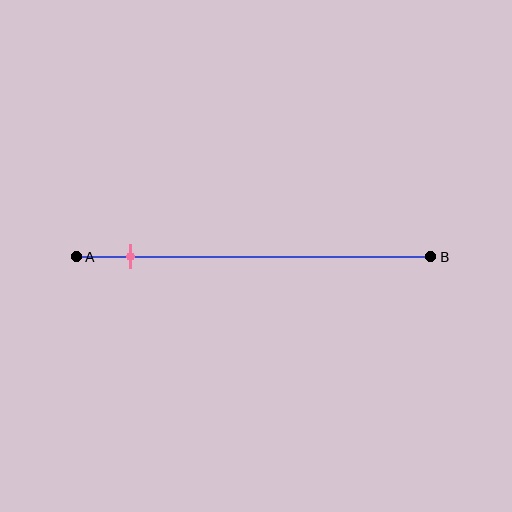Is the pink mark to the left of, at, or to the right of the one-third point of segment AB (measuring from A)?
The pink mark is to the left of the one-third point of segment AB.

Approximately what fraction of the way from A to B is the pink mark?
The pink mark is approximately 15% of the way from A to B.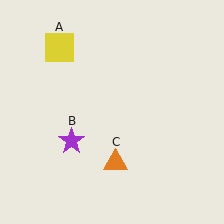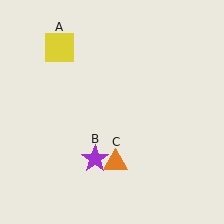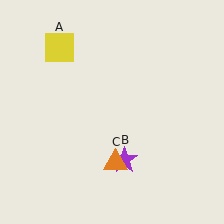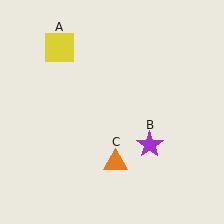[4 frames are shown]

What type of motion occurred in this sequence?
The purple star (object B) rotated counterclockwise around the center of the scene.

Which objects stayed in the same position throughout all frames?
Yellow square (object A) and orange triangle (object C) remained stationary.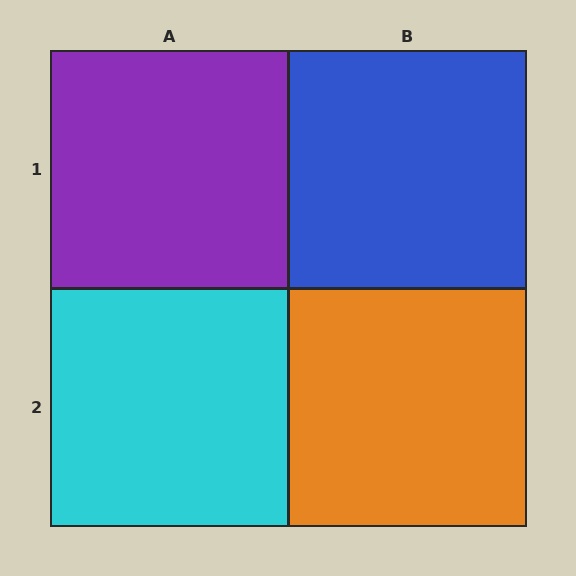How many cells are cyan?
1 cell is cyan.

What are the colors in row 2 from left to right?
Cyan, orange.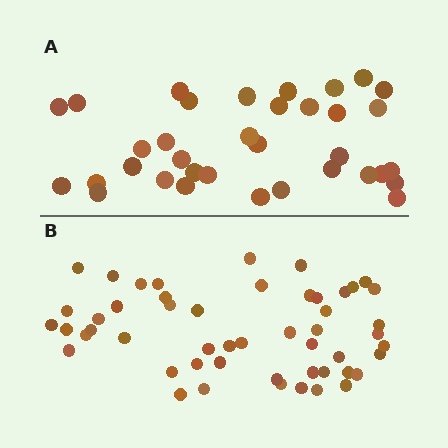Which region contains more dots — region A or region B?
Region B (the bottom region) has more dots.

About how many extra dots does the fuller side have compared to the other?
Region B has approximately 15 more dots than region A.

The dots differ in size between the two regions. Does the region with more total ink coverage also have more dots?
No. Region A has more total ink coverage because its dots are larger, but region B actually contains more individual dots. Total area can be misleading — the number of items is what matters here.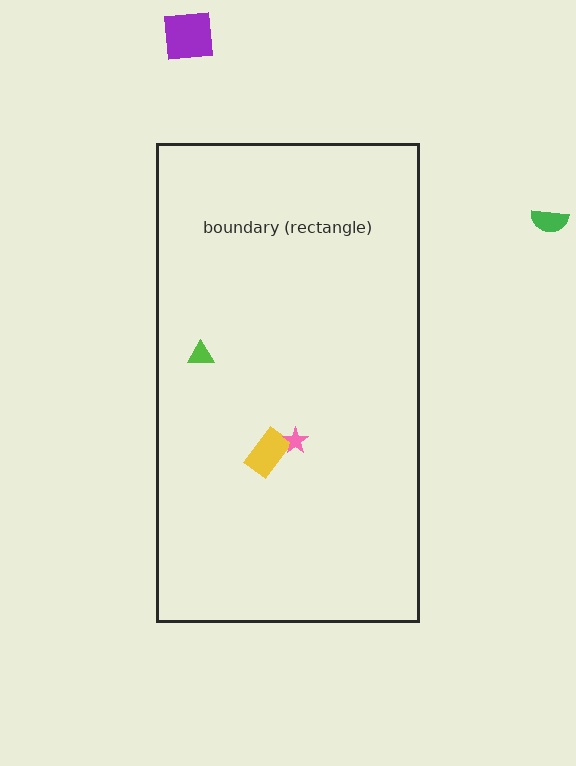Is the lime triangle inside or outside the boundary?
Inside.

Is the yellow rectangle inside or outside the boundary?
Inside.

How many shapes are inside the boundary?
3 inside, 2 outside.